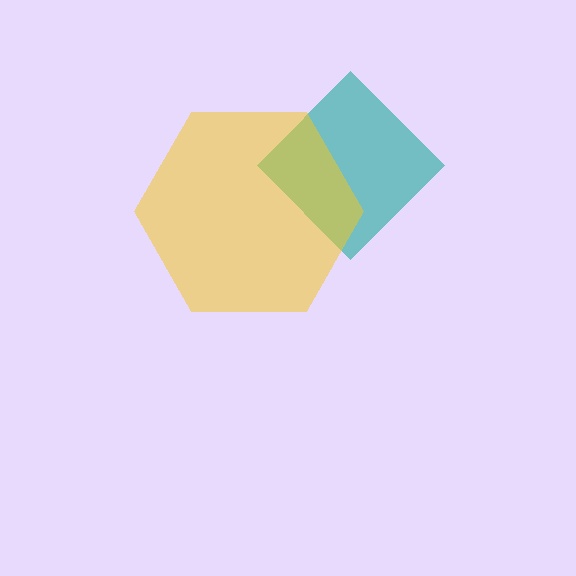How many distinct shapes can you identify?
There are 2 distinct shapes: a teal diamond, a yellow hexagon.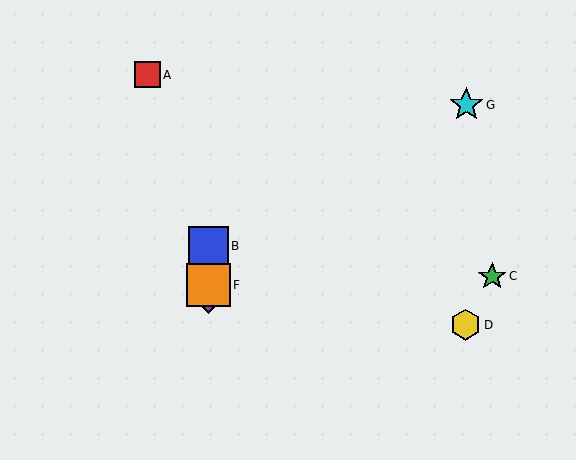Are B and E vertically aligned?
Yes, both are at x≈208.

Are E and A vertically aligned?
No, E is at x≈208 and A is at x≈147.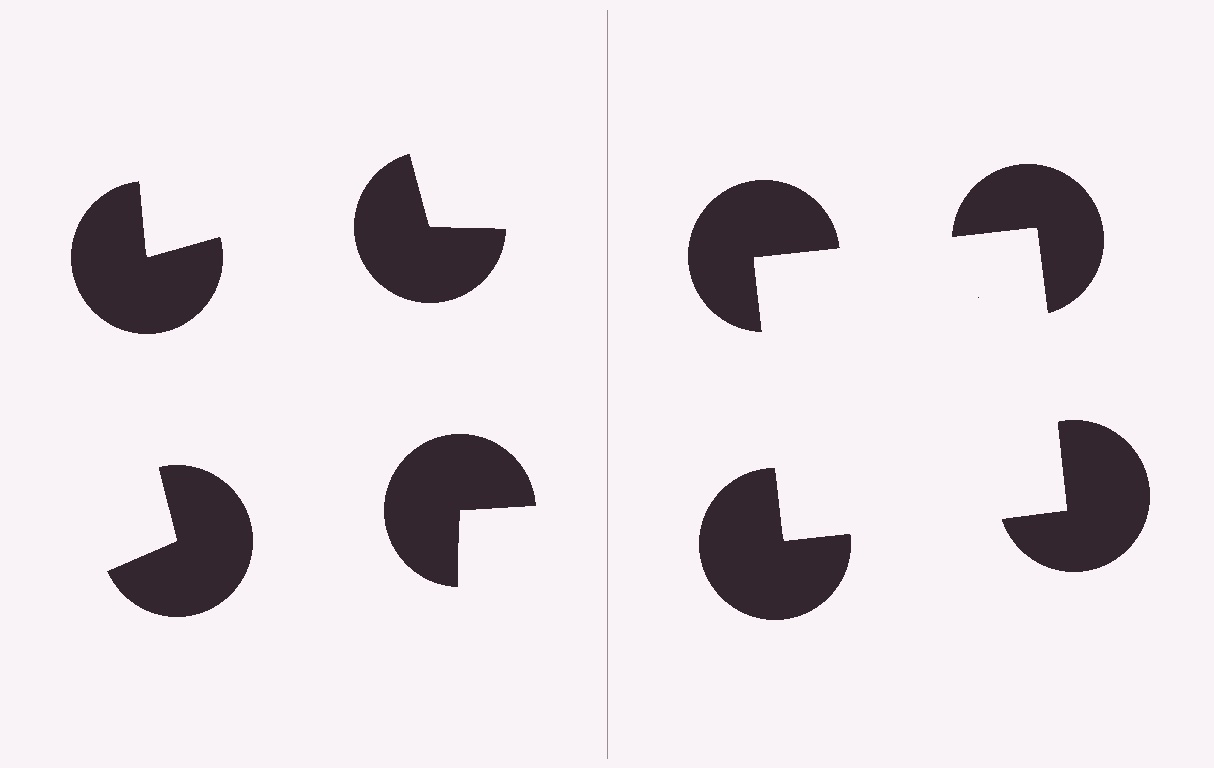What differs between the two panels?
The pac-man discs are positioned identically on both sides; only the wedge orientations differ. On the right they align to a square; on the left they are misaligned.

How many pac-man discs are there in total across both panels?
8 — 4 on each side.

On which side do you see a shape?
An illusory square appears on the right side. On the left side the wedge cuts are rotated, so no coherent shape forms.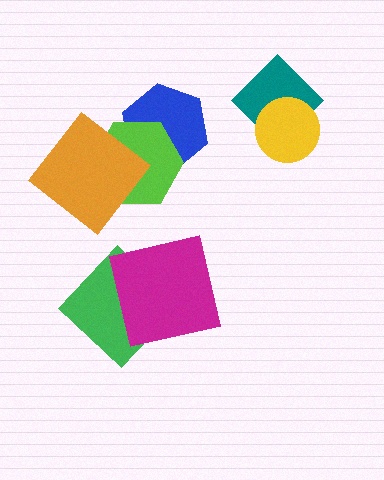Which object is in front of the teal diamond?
The yellow circle is in front of the teal diamond.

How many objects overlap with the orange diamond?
1 object overlaps with the orange diamond.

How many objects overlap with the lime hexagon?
2 objects overlap with the lime hexagon.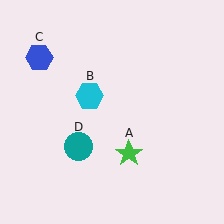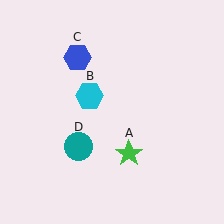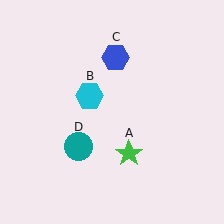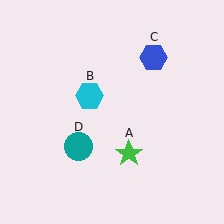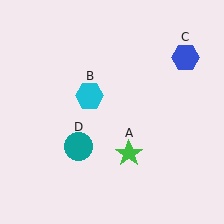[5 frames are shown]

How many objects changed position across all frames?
1 object changed position: blue hexagon (object C).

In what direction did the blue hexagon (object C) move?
The blue hexagon (object C) moved right.